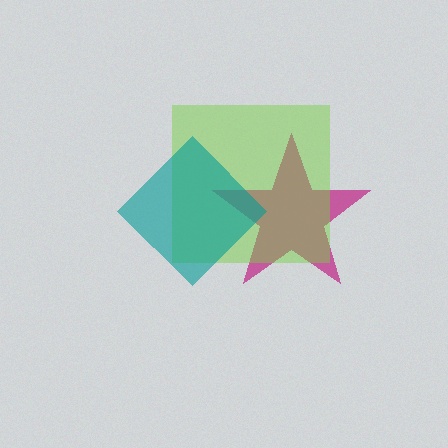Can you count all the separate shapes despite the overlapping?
Yes, there are 3 separate shapes.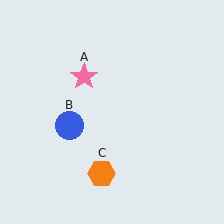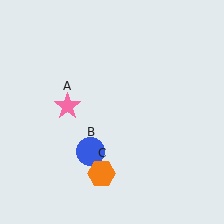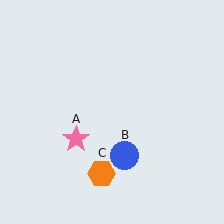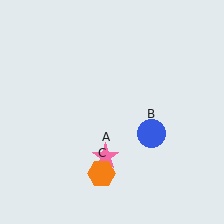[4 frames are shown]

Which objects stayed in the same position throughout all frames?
Orange hexagon (object C) remained stationary.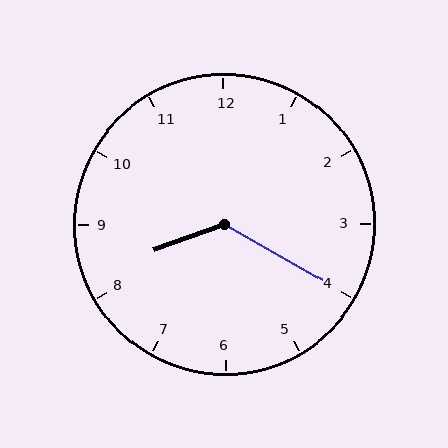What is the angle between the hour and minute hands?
Approximately 130 degrees.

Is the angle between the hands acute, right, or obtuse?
It is obtuse.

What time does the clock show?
8:20.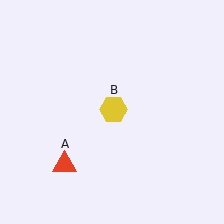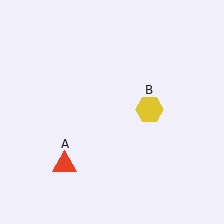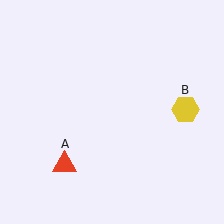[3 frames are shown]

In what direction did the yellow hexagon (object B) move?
The yellow hexagon (object B) moved right.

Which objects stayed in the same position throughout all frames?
Red triangle (object A) remained stationary.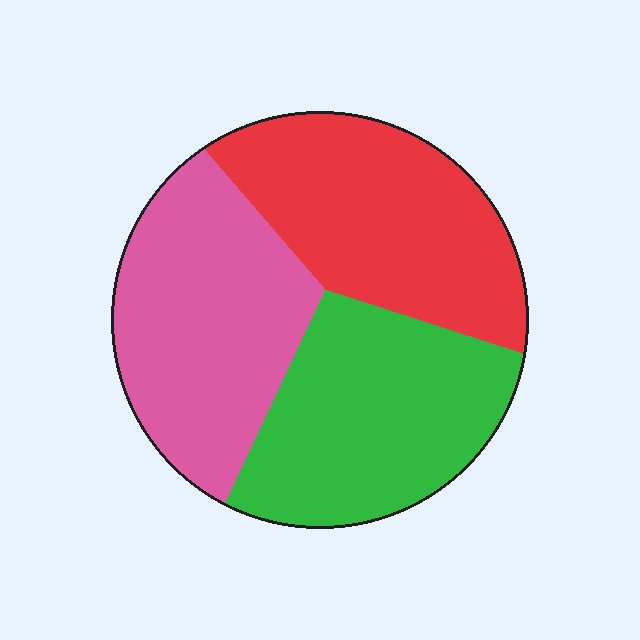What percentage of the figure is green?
Green takes up about one third (1/3) of the figure.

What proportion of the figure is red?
Red covers roughly 35% of the figure.